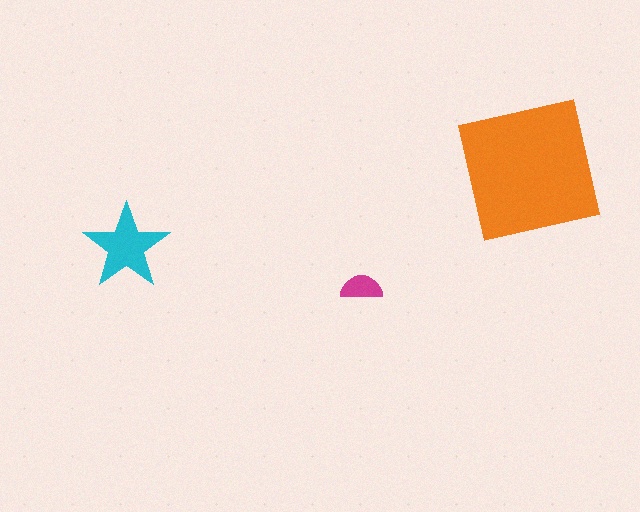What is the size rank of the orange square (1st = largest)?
1st.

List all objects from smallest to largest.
The magenta semicircle, the cyan star, the orange square.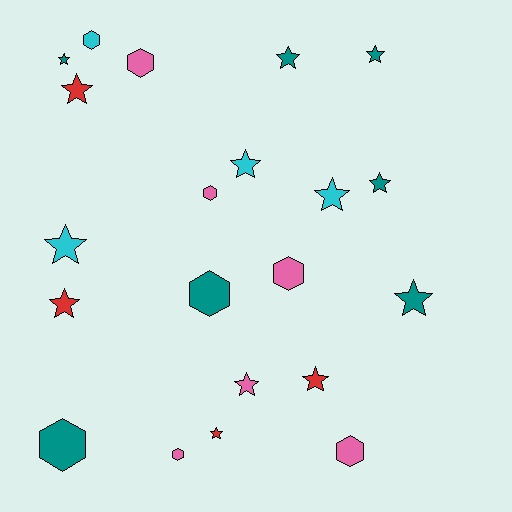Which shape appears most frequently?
Star, with 13 objects.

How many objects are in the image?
There are 21 objects.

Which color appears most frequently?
Teal, with 7 objects.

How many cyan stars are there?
There are 3 cyan stars.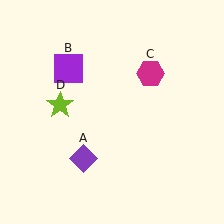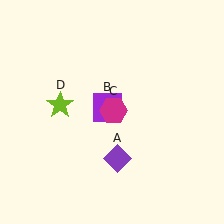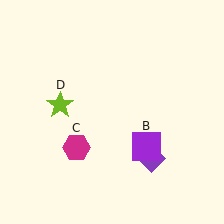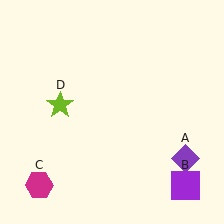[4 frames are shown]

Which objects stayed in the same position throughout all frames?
Lime star (object D) remained stationary.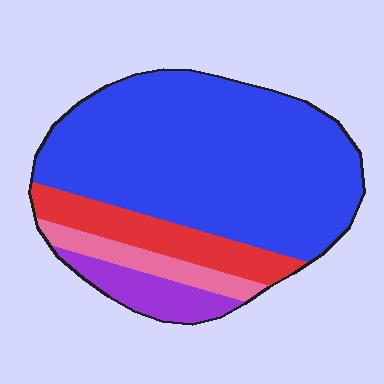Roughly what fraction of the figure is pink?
Pink takes up about one tenth (1/10) of the figure.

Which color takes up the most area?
Blue, at roughly 70%.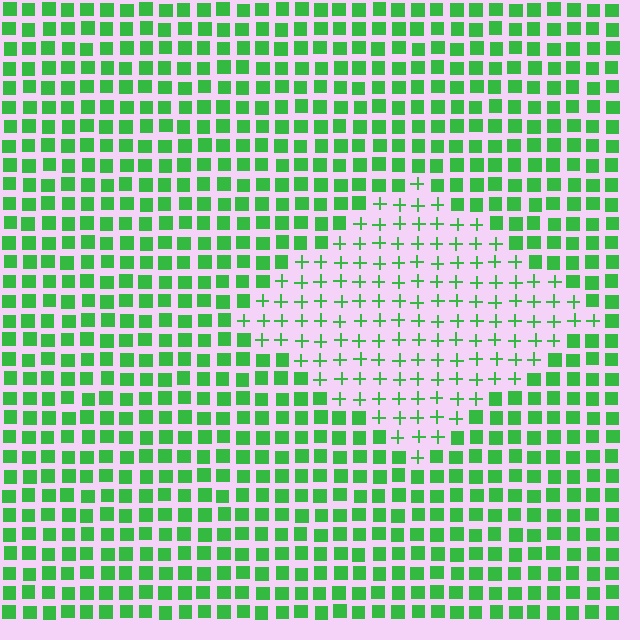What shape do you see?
I see a diamond.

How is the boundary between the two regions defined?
The boundary is defined by a change in element shape: plus signs inside vs. squares outside. All elements share the same color and spacing.